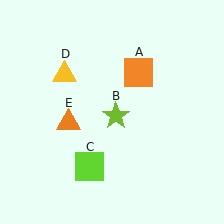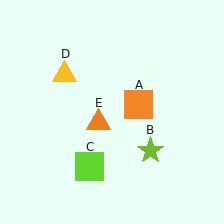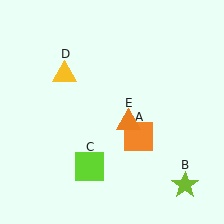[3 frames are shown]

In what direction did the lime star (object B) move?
The lime star (object B) moved down and to the right.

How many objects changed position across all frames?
3 objects changed position: orange square (object A), lime star (object B), orange triangle (object E).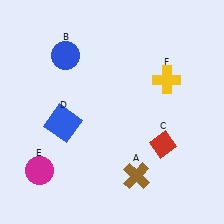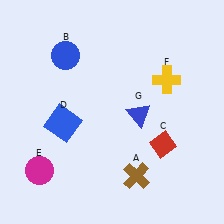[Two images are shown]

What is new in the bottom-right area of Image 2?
A blue triangle (G) was added in the bottom-right area of Image 2.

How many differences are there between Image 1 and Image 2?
There is 1 difference between the two images.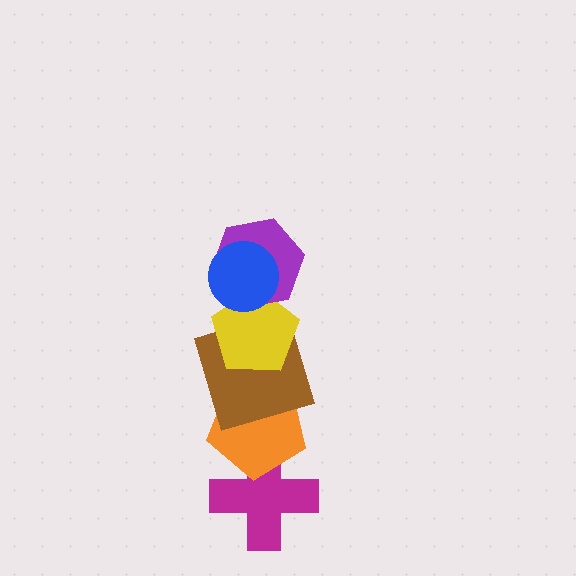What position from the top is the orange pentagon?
The orange pentagon is 5th from the top.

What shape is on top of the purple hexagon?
The blue circle is on top of the purple hexagon.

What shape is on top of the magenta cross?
The orange pentagon is on top of the magenta cross.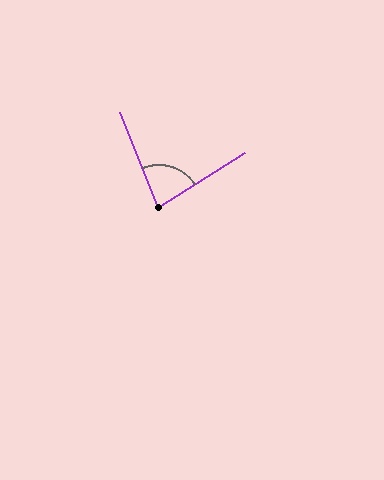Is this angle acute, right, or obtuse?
It is acute.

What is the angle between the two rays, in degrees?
Approximately 79 degrees.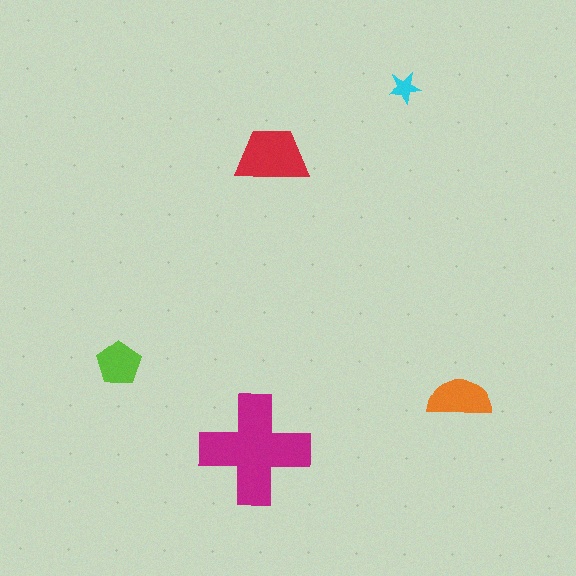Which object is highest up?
The cyan star is topmost.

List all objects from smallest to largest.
The cyan star, the lime pentagon, the orange semicircle, the red trapezoid, the magenta cross.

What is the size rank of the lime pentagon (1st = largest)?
4th.